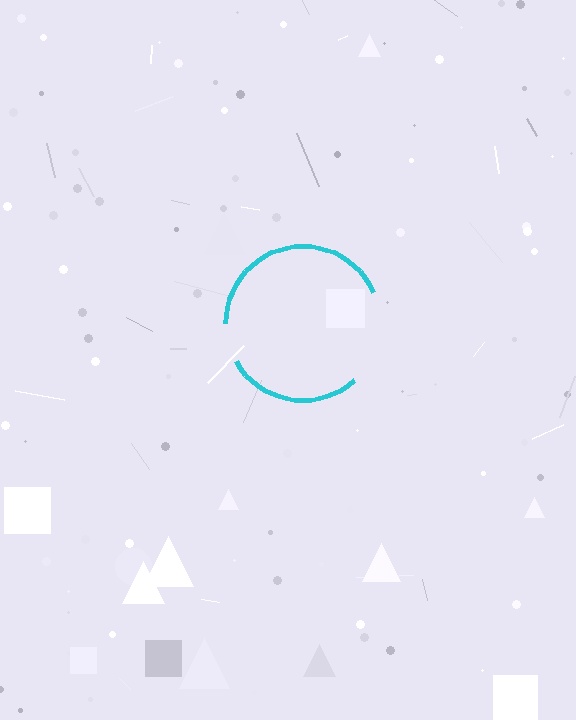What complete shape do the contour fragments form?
The contour fragments form a circle.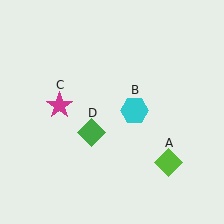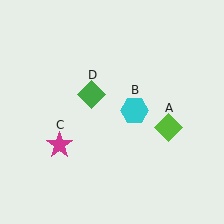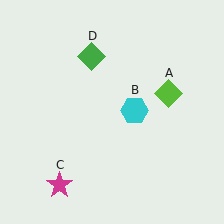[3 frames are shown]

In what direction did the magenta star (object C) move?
The magenta star (object C) moved down.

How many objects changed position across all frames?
3 objects changed position: lime diamond (object A), magenta star (object C), green diamond (object D).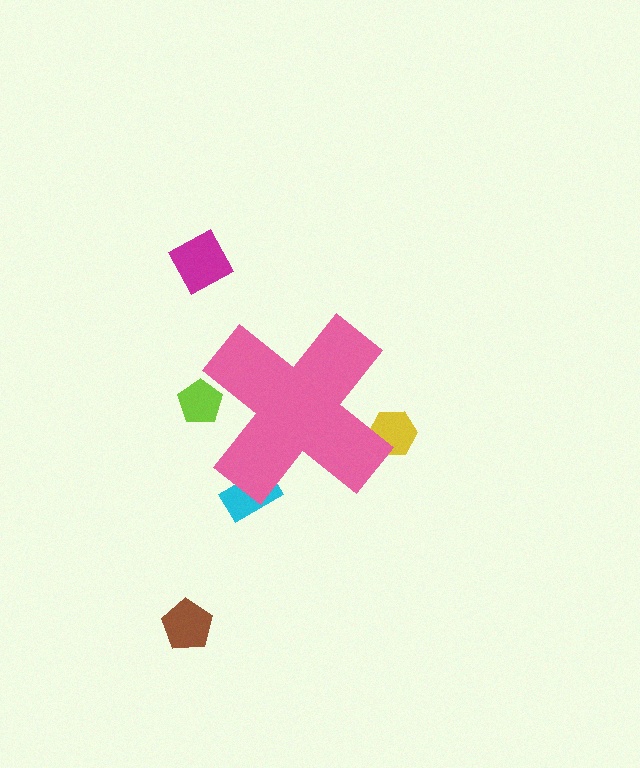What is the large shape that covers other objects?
A pink cross.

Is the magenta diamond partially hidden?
No, the magenta diamond is fully visible.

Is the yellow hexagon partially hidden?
Yes, the yellow hexagon is partially hidden behind the pink cross.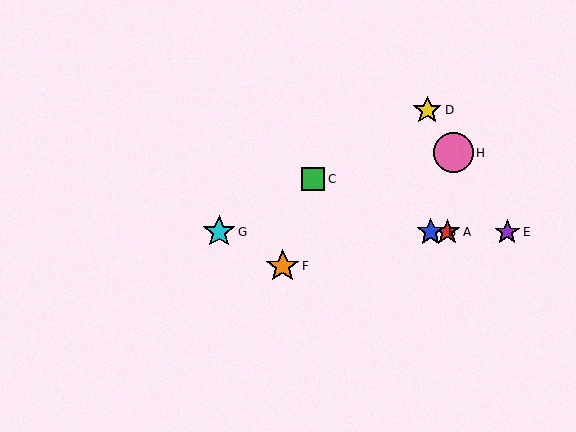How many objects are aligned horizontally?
4 objects (A, B, E, G) are aligned horizontally.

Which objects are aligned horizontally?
Objects A, B, E, G are aligned horizontally.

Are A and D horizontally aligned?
No, A is at y≈232 and D is at y≈110.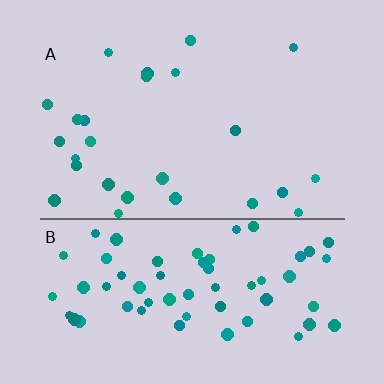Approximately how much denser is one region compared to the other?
Approximately 2.5× — region B over region A.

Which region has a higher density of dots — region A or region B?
B (the bottom).